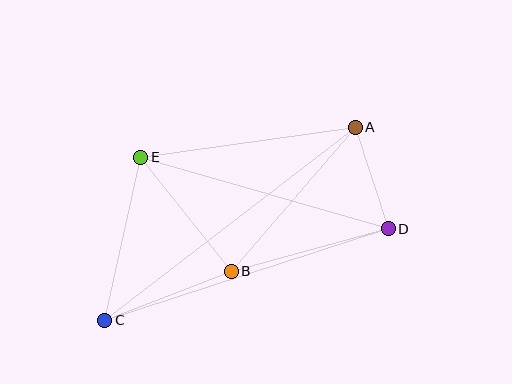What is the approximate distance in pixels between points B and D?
The distance between B and D is approximately 163 pixels.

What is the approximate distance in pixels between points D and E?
The distance between D and E is approximately 258 pixels.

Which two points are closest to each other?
Points A and D are closest to each other.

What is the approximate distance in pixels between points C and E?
The distance between C and E is approximately 167 pixels.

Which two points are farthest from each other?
Points A and C are farthest from each other.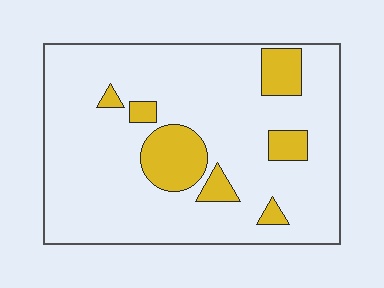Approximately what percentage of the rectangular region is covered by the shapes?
Approximately 15%.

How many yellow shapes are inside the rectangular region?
7.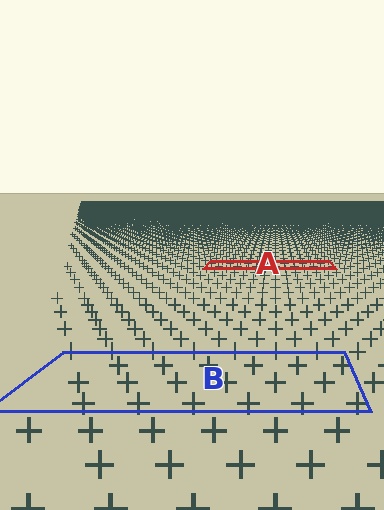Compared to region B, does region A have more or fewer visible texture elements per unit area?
Region A has more texture elements per unit area — they are packed more densely because it is farther away.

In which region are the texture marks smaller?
The texture marks are smaller in region A, because it is farther away.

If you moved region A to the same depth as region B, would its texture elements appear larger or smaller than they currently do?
They would appear larger. At a closer depth, the same texture elements are projected at a bigger on-screen size.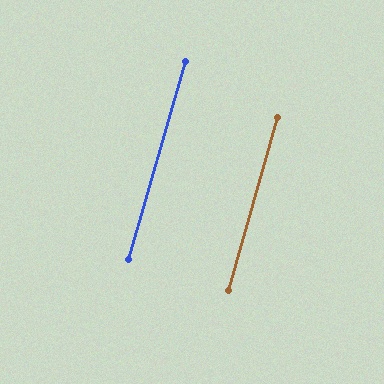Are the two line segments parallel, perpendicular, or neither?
Parallel — their directions differ by only 0.2°.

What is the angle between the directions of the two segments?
Approximately 0 degrees.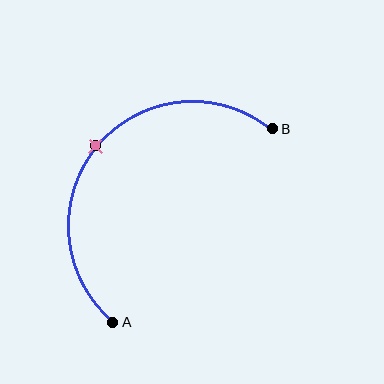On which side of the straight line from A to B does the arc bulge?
The arc bulges above and to the left of the straight line connecting A and B.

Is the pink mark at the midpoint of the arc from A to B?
Yes. The pink mark lies on the arc at equal arc-length from both A and B — it is the arc midpoint.